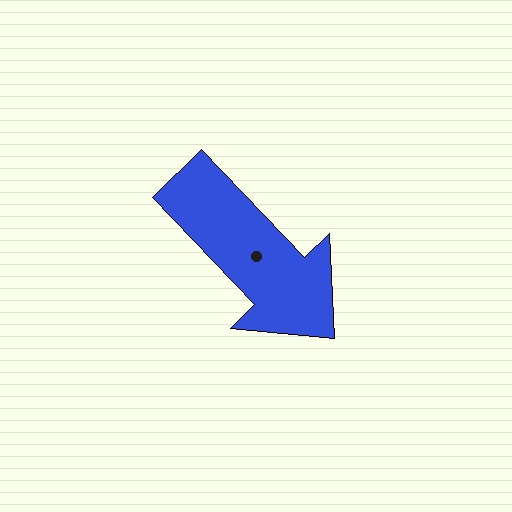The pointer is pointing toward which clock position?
Roughly 5 o'clock.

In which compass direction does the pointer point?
Southeast.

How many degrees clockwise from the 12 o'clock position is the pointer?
Approximately 136 degrees.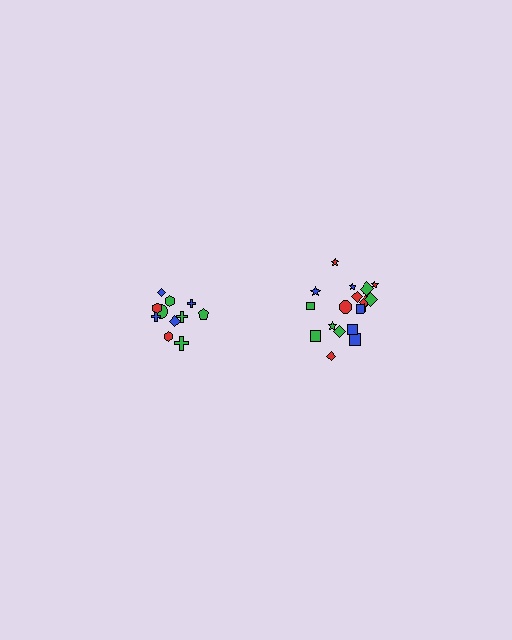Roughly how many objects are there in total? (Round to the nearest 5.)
Roughly 30 objects in total.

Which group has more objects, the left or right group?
The right group.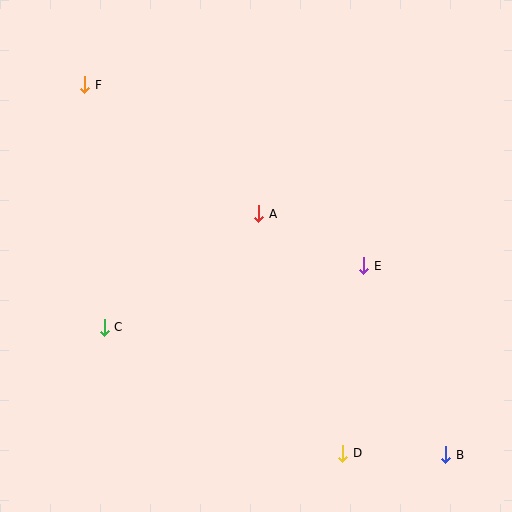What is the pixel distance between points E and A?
The distance between E and A is 117 pixels.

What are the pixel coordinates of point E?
Point E is at (364, 266).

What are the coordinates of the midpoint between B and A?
The midpoint between B and A is at (352, 334).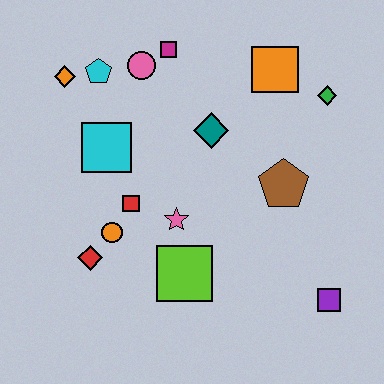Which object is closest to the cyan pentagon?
The orange diamond is closest to the cyan pentagon.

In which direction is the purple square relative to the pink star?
The purple square is to the right of the pink star.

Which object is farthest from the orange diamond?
The purple square is farthest from the orange diamond.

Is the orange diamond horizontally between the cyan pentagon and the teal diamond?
No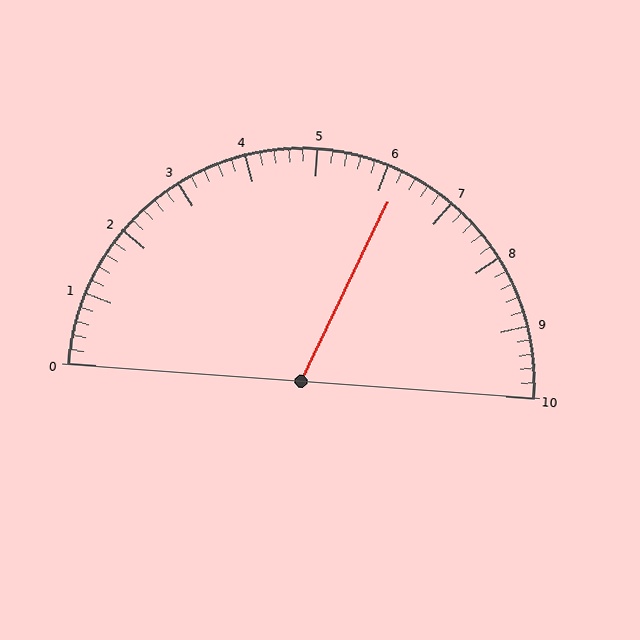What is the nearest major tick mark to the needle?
The nearest major tick mark is 6.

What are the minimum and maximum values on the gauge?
The gauge ranges from 0 to 10.